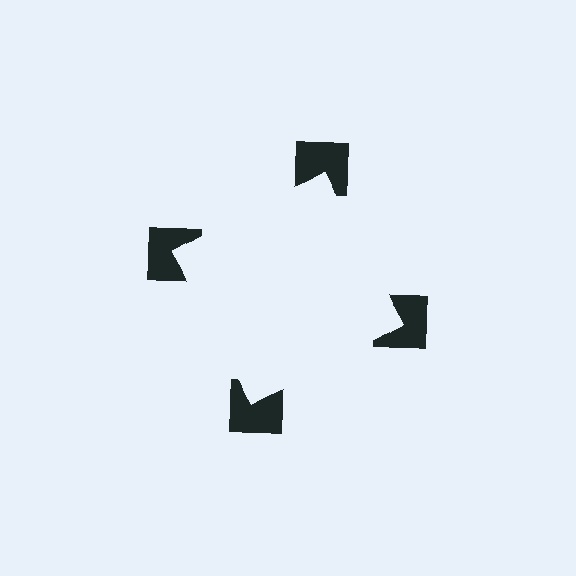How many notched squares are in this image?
There are 4 — one at each vertex of the illusory square.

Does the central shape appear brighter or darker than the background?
It typically appears slightly brighter than the background, even though no actual brightness change is drawn.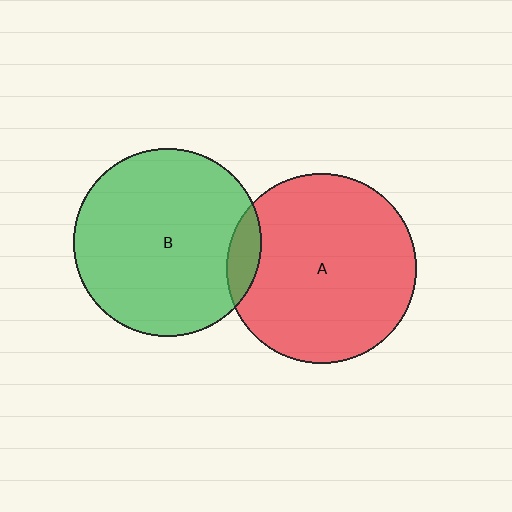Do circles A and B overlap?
Yes.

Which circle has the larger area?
Circle A (red).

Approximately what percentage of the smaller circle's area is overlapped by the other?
Approximately 10%.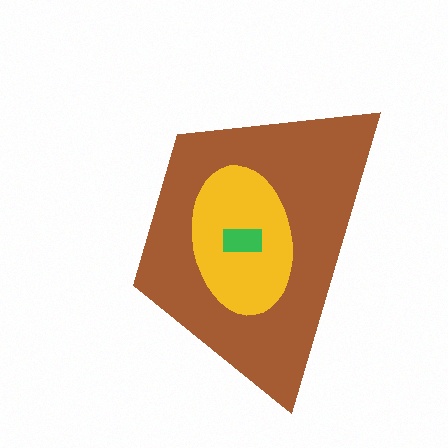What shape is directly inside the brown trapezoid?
The yellow ellipse.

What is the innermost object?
The green rectangle.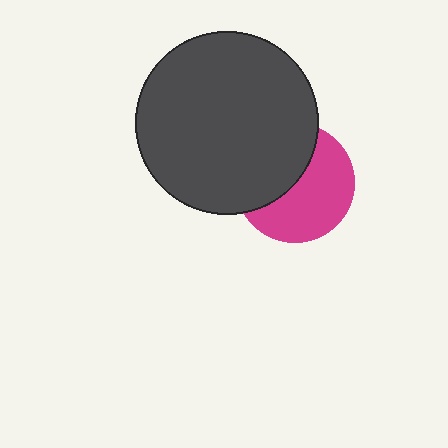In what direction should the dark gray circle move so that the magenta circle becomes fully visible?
The dark gray circle should move toward the upper-left. That is the shortest direction to clear the overlap and leave the magenta circle fully visible.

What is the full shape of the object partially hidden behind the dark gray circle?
The partially hidden object is a magenta circle.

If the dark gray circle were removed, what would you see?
You would see the complete magenta circle.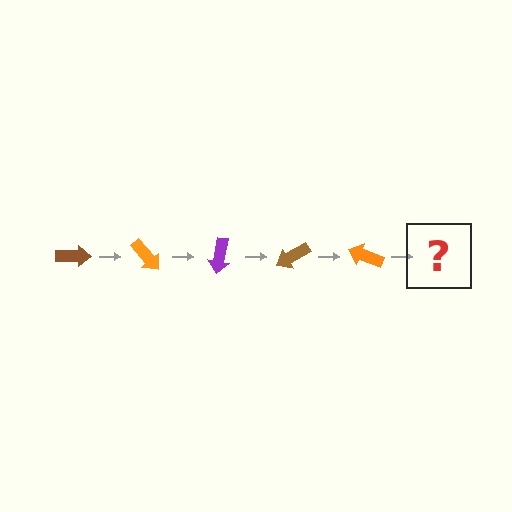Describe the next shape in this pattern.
It should be a purple arrow, rotated 250 degrees from the start.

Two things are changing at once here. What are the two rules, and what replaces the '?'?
The two rules are that it rotates 50 degrees each step and the color cycles through brown, orange, and purple. The '?' should be a purple arrow, rotated 250 degrees from the start.